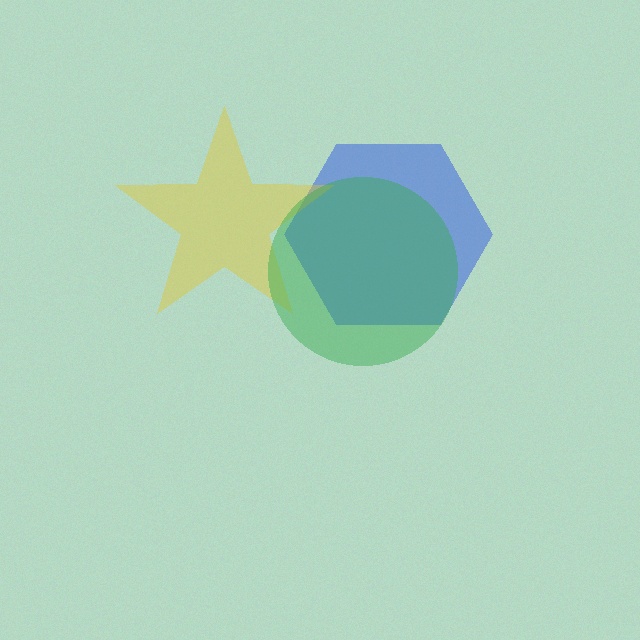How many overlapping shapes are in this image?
There are 3 overlapping shapes in the image.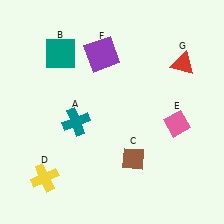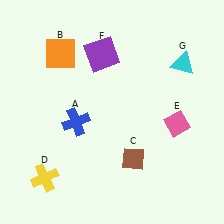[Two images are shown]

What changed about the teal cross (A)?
In Image 1, A is teal. In Image 2, it changed to blue.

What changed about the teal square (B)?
In Image 1, B is teal. In Image 2, it changed to orange.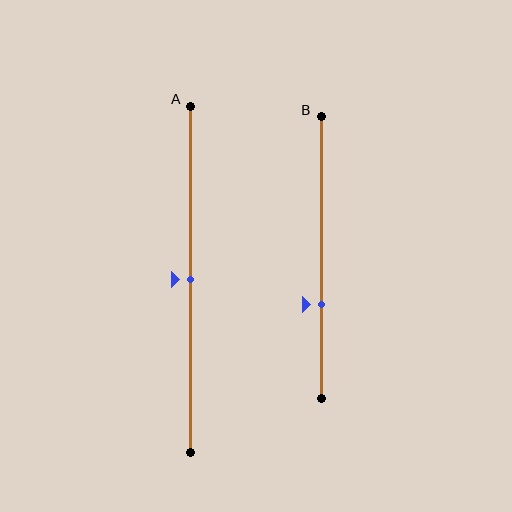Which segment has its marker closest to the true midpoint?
Segment A has its marker closest to the true midpoint.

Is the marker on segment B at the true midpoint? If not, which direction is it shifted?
No, the marker on segment B is shifted downward by about 17% of the segment length.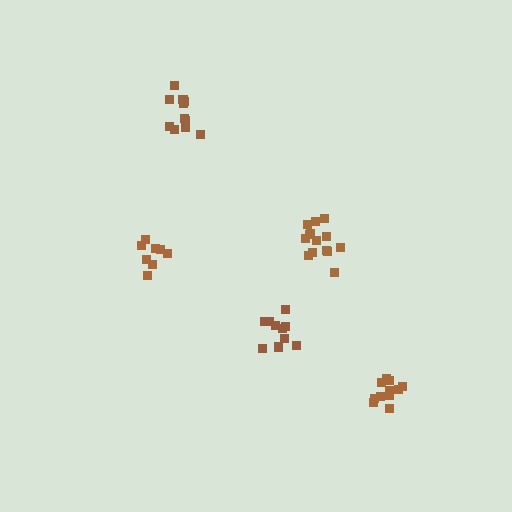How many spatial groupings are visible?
There are 5 spatial groupings.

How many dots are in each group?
Group 1: 10 dots, Group 2: 11 dots, Group 3: 14 dots, Group 4: 8 dots, Group 5: 11 dots (54 total).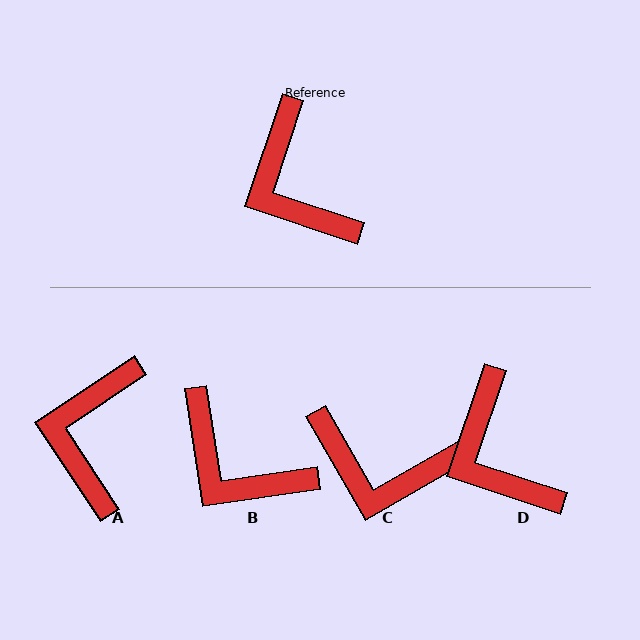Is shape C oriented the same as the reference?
No, it is off by about 48 degrees.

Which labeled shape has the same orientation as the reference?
D.